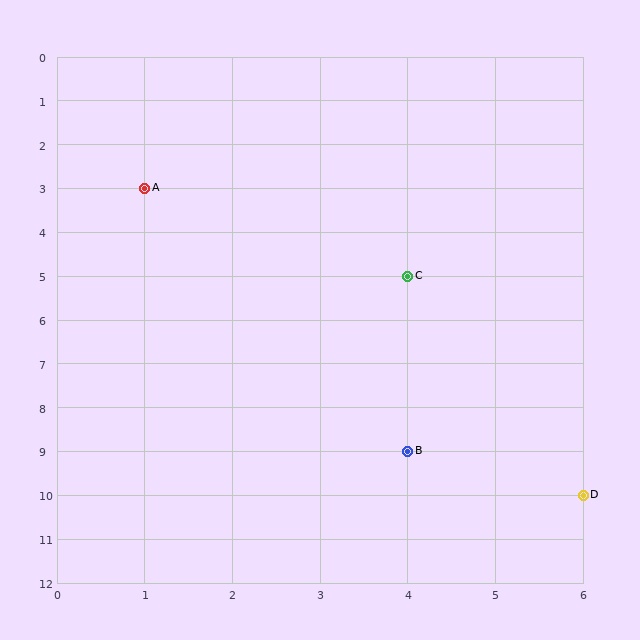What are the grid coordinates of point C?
Point C is at grid coordinates (4, 5).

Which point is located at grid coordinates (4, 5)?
Point C is at (4, 5).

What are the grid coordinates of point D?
Point D is at grid coordinates (6, 10).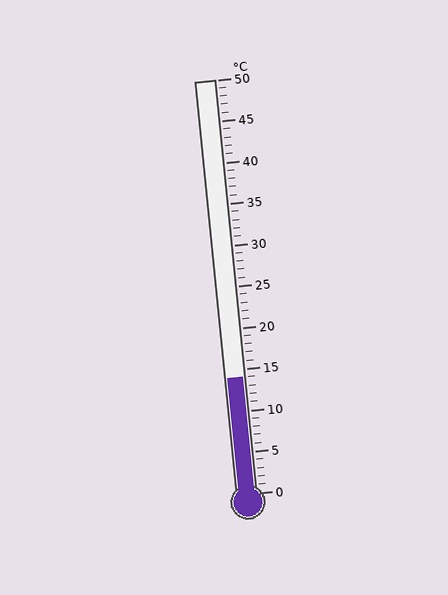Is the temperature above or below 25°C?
The temperature is below 25°C.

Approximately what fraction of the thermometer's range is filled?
The thermometer is filled to approximately 30% of its range.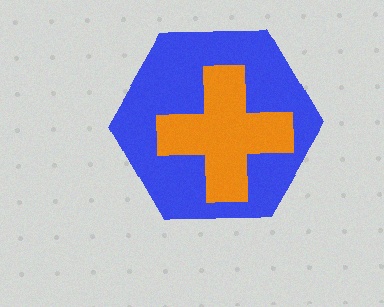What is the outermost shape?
The blue hexagon.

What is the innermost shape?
The orange cross.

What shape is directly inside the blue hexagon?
The orange cross.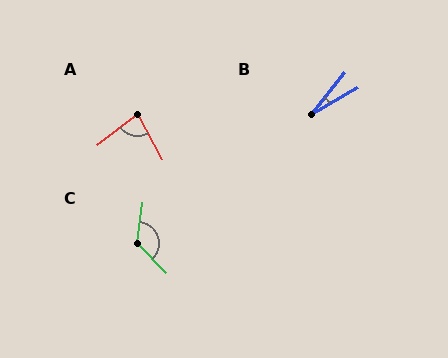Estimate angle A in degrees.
Approximately 81 degrees.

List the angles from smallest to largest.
B (21°), A (81°), C (128°).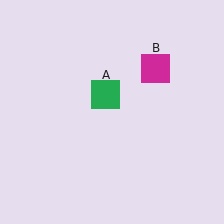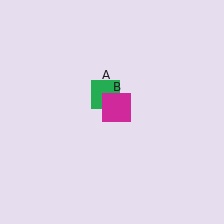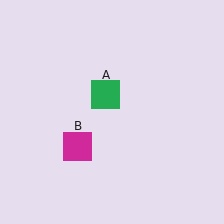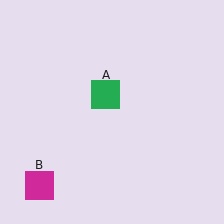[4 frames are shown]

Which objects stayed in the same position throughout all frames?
Green square (object A) remained stationary.